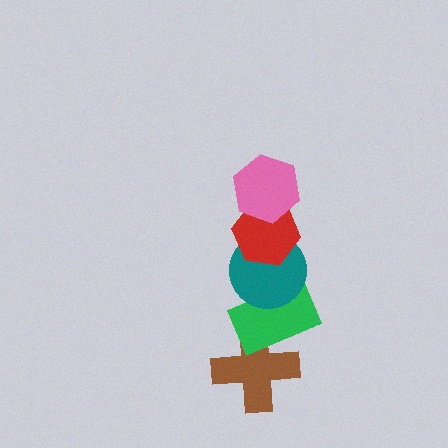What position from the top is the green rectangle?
The green rectangle is 4th from the top.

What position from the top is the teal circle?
The teal circle is 3rd from the top.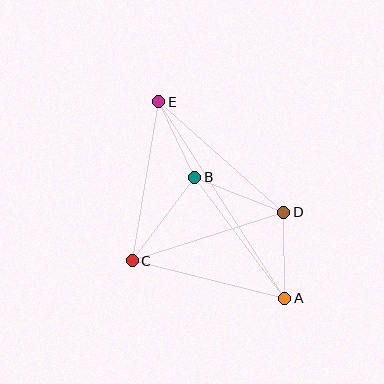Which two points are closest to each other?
Points B and E are closest to each other.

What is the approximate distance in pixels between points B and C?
The distance between B and C is approximately 104 pixels.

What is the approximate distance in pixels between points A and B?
The distance between A and B is approximately 151 pixels.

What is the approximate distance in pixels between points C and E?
The distance between C and E is approximately 161 pixels.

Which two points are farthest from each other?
Points A and E are farthest from each other.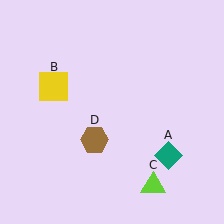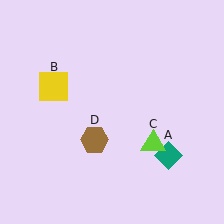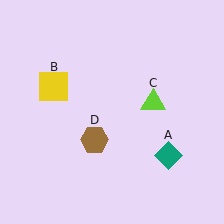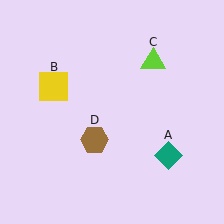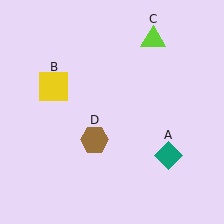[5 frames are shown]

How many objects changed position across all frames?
1 object changed position: lime triangle (object C).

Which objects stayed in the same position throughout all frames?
Teal diamond (object A) and yellow square (object B) and brown hexagon (object D) remained stationary.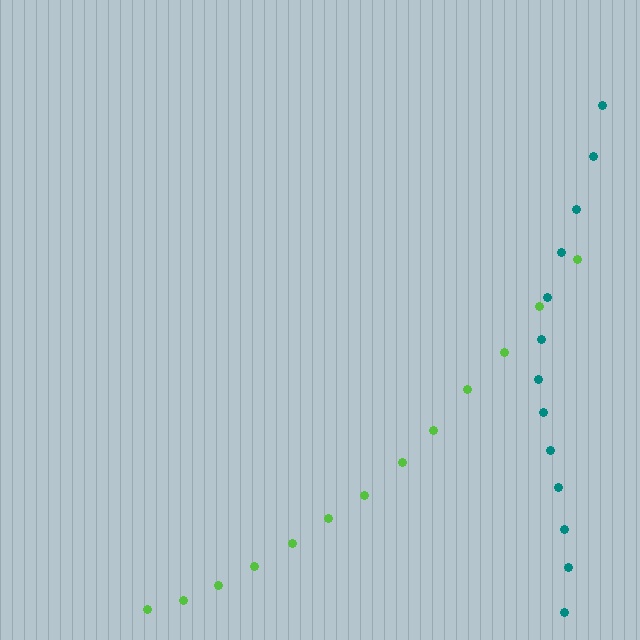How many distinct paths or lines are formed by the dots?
There are 2 distinct paths.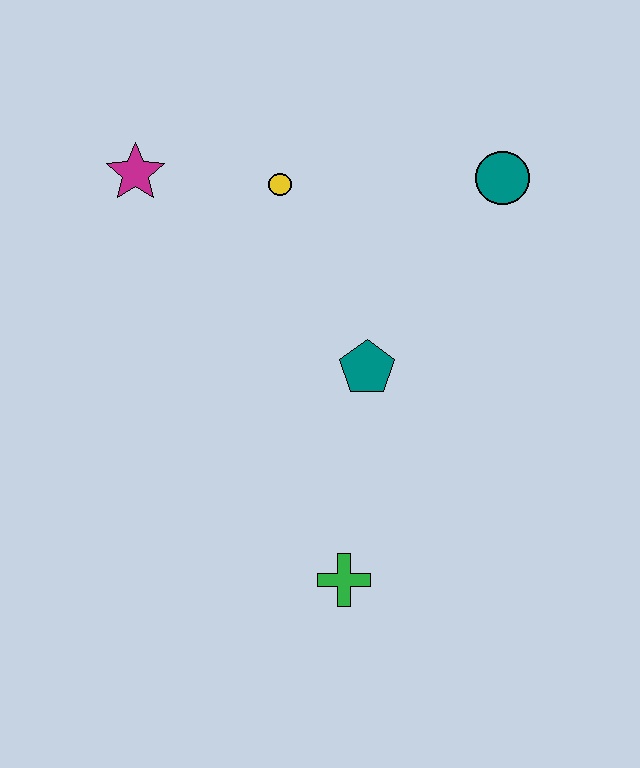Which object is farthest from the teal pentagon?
The magenta star is farthest from the teal pentagon.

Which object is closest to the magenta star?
The yellow circle is closest to the magenta star.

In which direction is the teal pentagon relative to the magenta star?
The teal pentagon is to the right of the magenta star.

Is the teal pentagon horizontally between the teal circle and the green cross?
Yes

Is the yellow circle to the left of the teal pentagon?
Yes